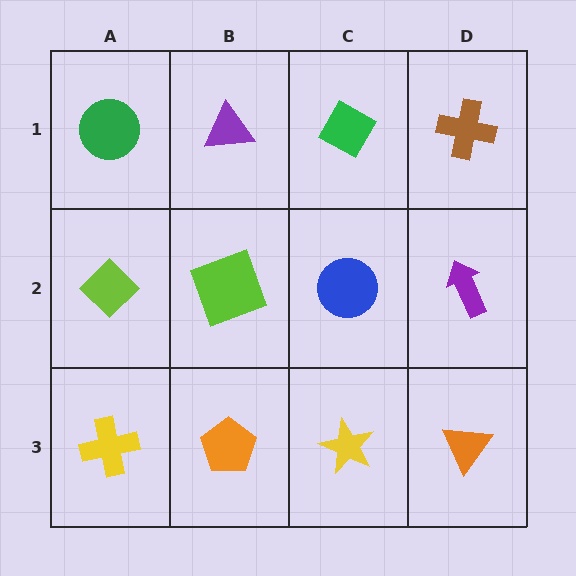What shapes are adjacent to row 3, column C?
A blue circle (row 2, column C), an orange pentagon (row 3, column B), an orange triangle (row 3, column D).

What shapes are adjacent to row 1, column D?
A purple arrow (row 2, column D), a green diamond (row 1, column C).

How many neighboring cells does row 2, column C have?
4.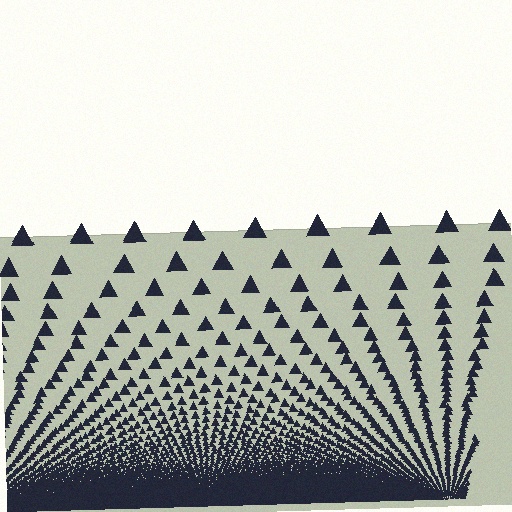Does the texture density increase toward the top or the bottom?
Density increases toward the bottom.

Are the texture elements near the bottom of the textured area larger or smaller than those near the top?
Smaller. The gradient is inverted — elements near the bottom are smaller and denser.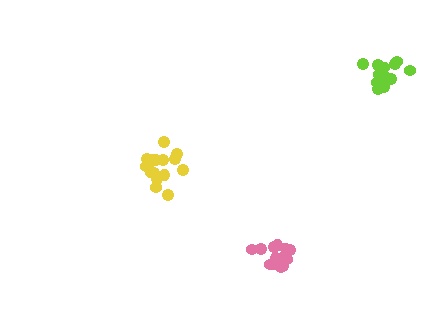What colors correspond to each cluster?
The clusters are colored: lime, yellow, pink.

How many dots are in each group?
Group 1: 12 dots, Group 2: 16 dots, Group 3: 15 dots (43 total).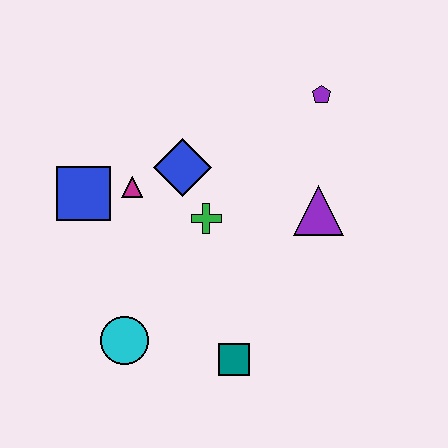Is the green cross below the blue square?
Yes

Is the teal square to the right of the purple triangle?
No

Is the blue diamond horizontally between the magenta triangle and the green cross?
Yes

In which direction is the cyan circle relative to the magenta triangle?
The cyan circle is below the magenta triangle.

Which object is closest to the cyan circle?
The teal square is closest to the cyan circle.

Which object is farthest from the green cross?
The purple pentagon is farthest from the green cross.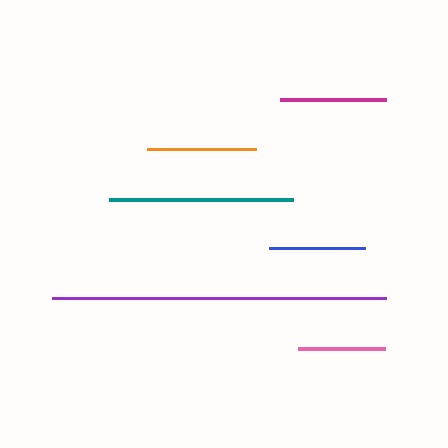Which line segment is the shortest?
The pink line is the shortest at approximately 86 pixels.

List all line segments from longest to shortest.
From longest to shortest: purple, teal, orange, magenta, blue, pink.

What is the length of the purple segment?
The purple segment is approximately 334 pixels long.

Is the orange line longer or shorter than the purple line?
The purple line is longer than the orange line.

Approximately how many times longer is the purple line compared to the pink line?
The purple line is approximately 3.9 times the length of the pink line.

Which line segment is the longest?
The purple line is the longest at approximately 334 pixels.